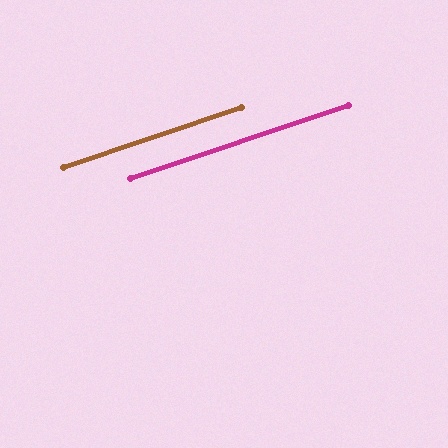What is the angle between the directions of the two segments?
Approximately 0 degrees.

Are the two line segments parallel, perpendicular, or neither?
Parallel — their directions differ by only 0.1°.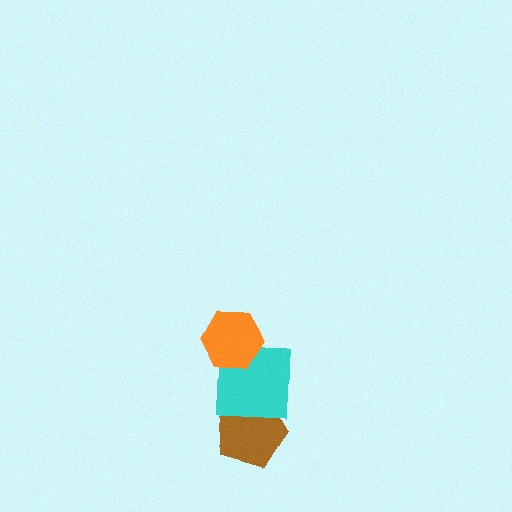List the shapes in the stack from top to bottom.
From top to bottom: the orange hexagon, the cyan square, the brown pentagon.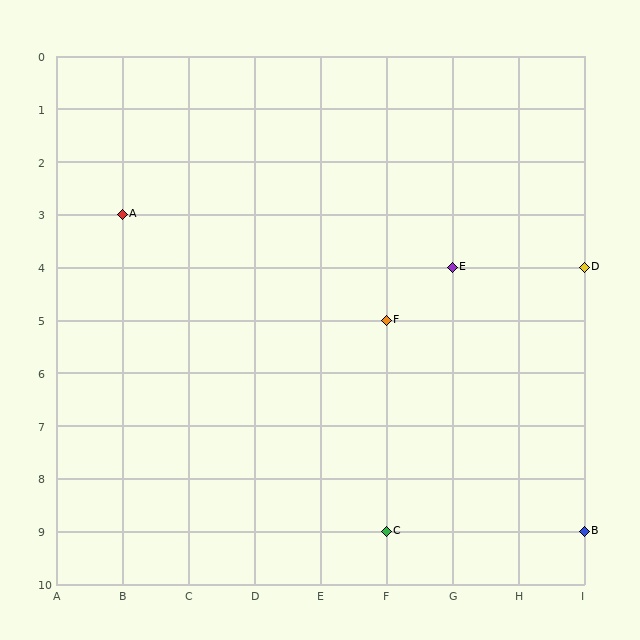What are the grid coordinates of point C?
Point C is at grid coordinates (F, 9).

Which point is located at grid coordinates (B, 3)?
Point A is at (B, 3).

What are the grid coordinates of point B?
Point B is at grid coordinates (I, 9).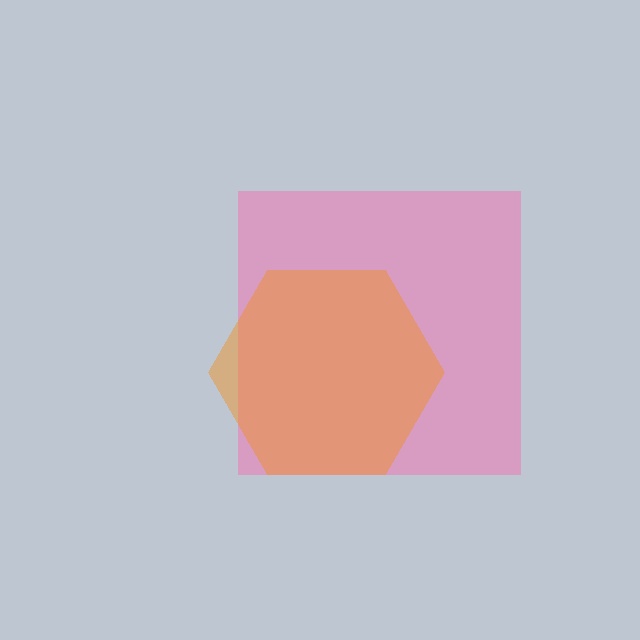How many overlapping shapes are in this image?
There are 2 overlapping shapes in the image.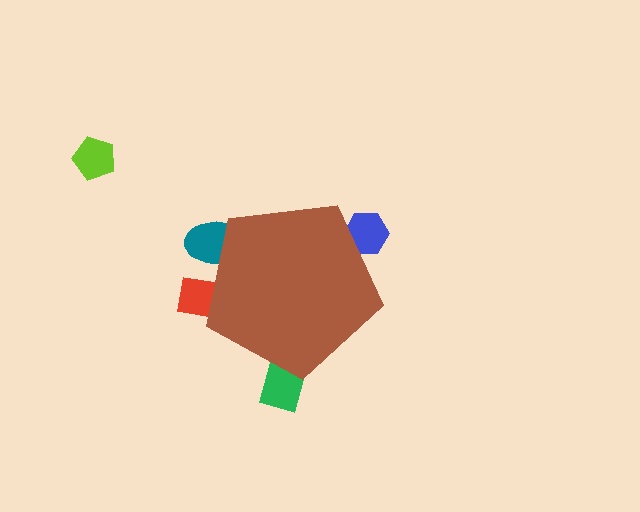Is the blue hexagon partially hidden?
Yes, the blue hexagon is partially hidden behind the brown pentagon.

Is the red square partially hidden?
Yes, the red square is partially hidden behind the brown pentagon.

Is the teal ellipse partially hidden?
Yes, the teal ellipse is partially hidden behind the brown pentagon.